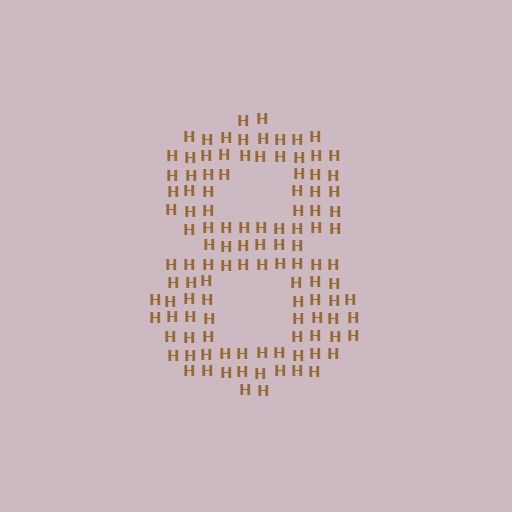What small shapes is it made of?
It is made of small letter H's.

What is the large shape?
The large shape is the digit 8.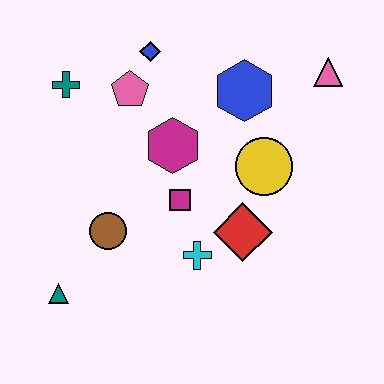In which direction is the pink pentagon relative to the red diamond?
The pink pentagon is above the red diamond.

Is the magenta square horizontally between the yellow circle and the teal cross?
Yes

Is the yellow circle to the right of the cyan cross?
Yes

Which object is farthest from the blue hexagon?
The teal triangle is farthest from the blue hexagon.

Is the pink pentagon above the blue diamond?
No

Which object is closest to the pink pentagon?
The blue diamond is closest to the pink pentagon.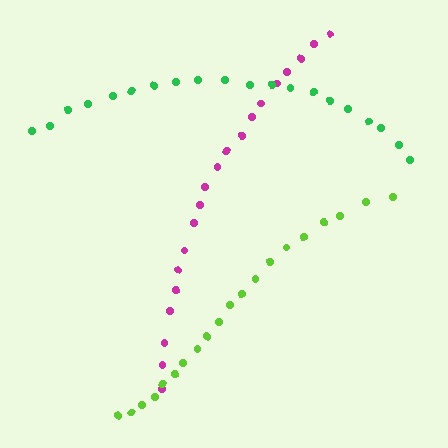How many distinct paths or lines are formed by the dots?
There are 3 distinct paths.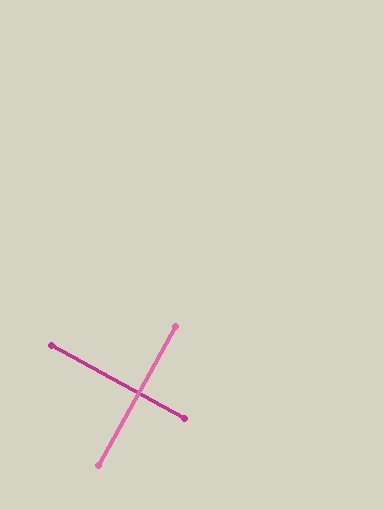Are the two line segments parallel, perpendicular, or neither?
Perpendicular — they meet at approximately 90°.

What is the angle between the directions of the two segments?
Approximately 90 degrees.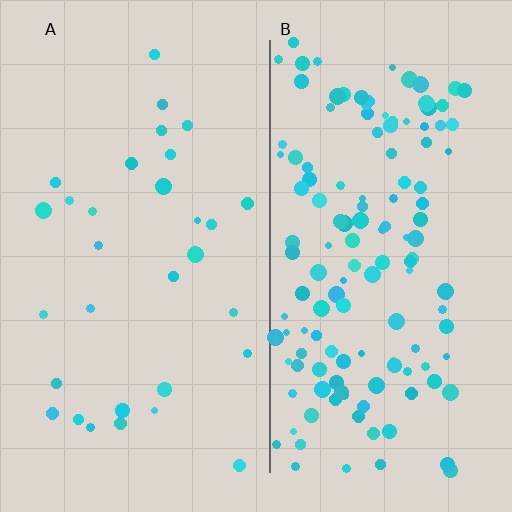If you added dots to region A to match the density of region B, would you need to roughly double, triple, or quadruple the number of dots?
Approximately quadruple.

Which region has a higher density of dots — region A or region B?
B (the right).